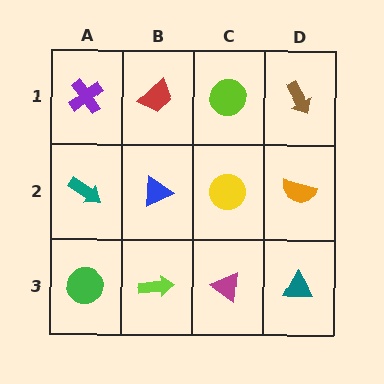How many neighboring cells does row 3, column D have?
2.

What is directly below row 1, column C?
A yellow circle.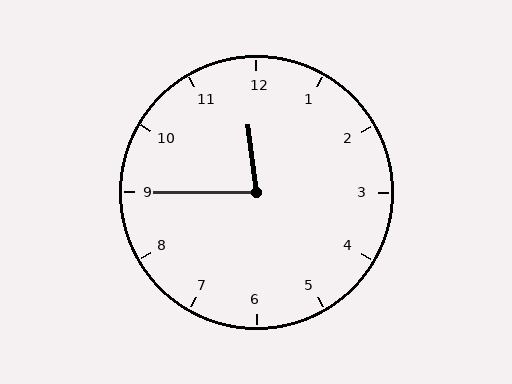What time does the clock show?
11:45.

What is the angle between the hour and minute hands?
Approximately 82 degrees.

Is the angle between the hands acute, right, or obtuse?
It is acute.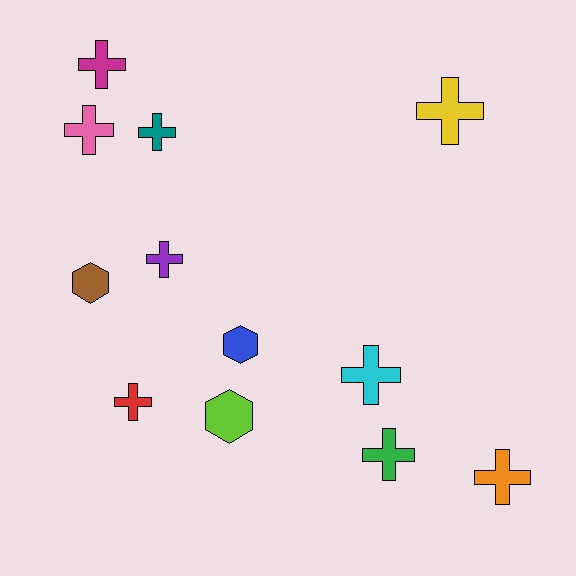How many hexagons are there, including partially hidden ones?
There are 3 hexagons.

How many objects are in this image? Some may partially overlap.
There are 12 objects.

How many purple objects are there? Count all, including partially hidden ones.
There is 1 purple object.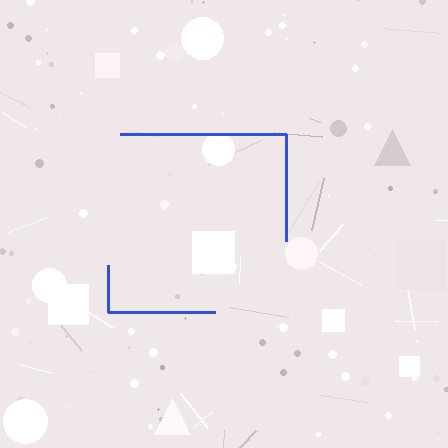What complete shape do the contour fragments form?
The contour fragments form a square.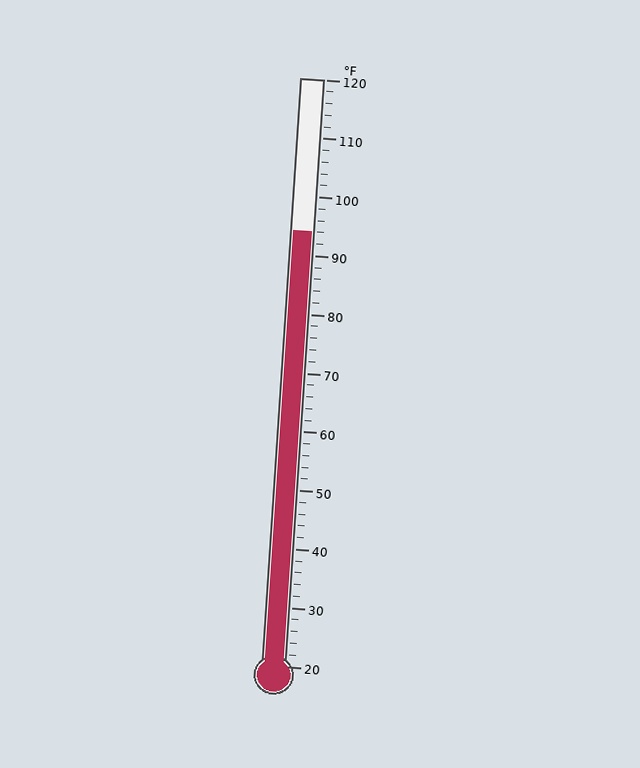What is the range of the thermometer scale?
The thermometer scale ranges from 20°F to 120°F.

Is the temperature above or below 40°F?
The temperature is above 40°F.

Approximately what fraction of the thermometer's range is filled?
The thermometer is filled to approximately 75% of its range.